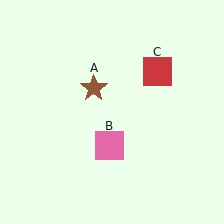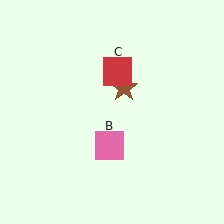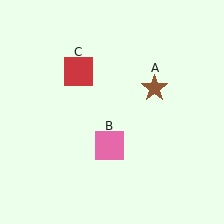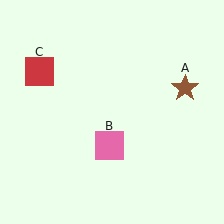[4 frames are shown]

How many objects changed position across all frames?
2 objects changed position: brown star (object A), red square (object C).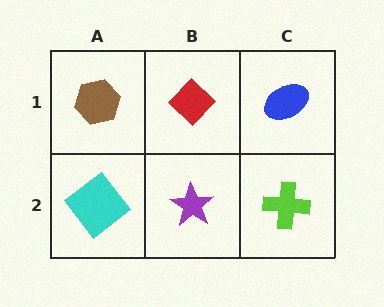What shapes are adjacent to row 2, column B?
A red diamond (row 1, column B), a cyan diamond (row 2, column A), a lime cross (row 2, column C).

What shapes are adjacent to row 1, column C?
A lime cross (row 2, column C), a red diamond (row 1, column B).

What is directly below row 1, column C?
A lime cross.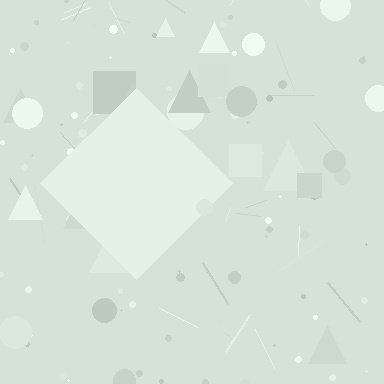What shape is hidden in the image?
A diamond is hidden in the image.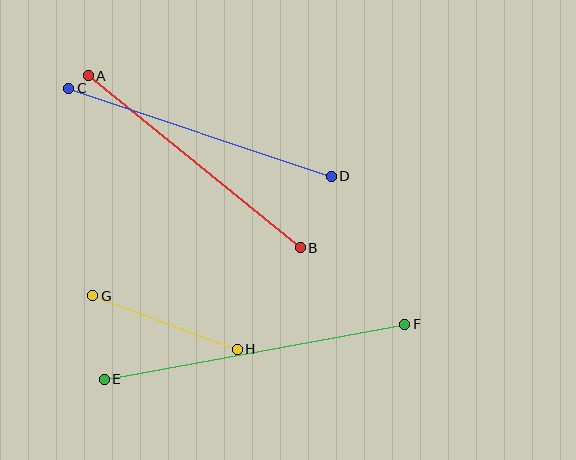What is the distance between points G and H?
The distance is approximately 154 pixels.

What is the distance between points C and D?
The distance is approximately 277 pixels.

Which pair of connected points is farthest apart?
Points E and F are farthest apart.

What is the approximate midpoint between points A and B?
The midpoint is at approximately (194, 162) pixels.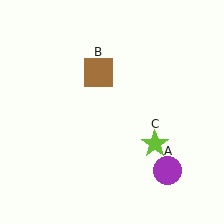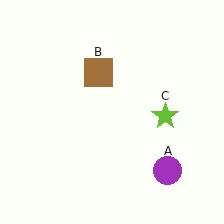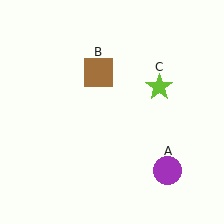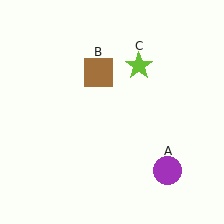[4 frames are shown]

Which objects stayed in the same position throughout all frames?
Purple circle (object A) and brown square (object B) remained stationary.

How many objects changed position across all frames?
1 object changed position: lime star (object C).